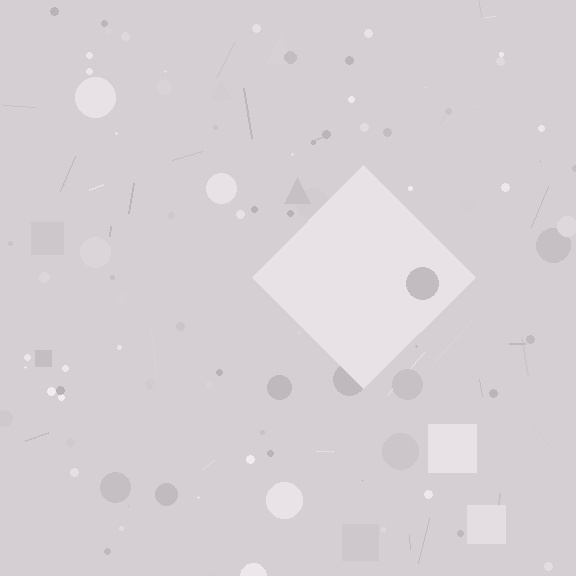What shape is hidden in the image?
A diamond is hidden in the image.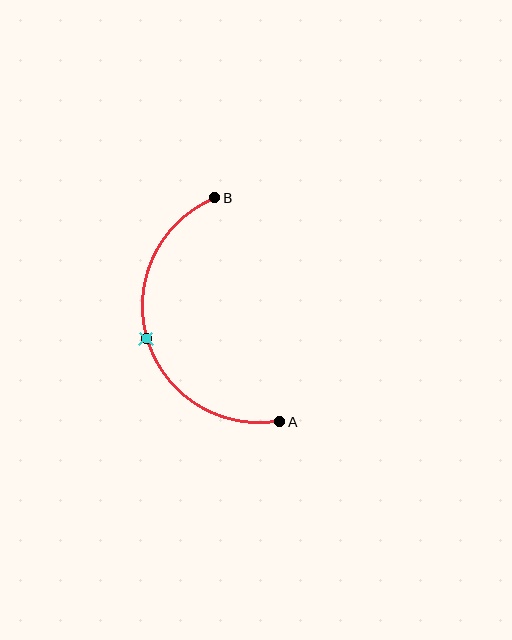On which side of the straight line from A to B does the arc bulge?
The arc bulges to the left of the straight line connecting A and B.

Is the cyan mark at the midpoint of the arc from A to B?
Yes. The cyan mark lies on the arc at equal arc-length from both A and B — it is the arc midpoint.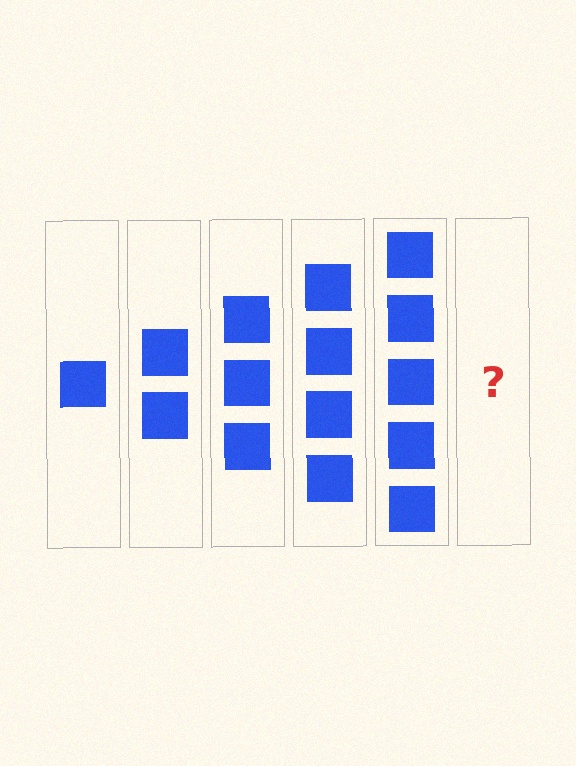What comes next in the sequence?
The next element should be 6 squares.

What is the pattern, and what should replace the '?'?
The pattern is that each step adds one more square. The '?' should be 6 squares.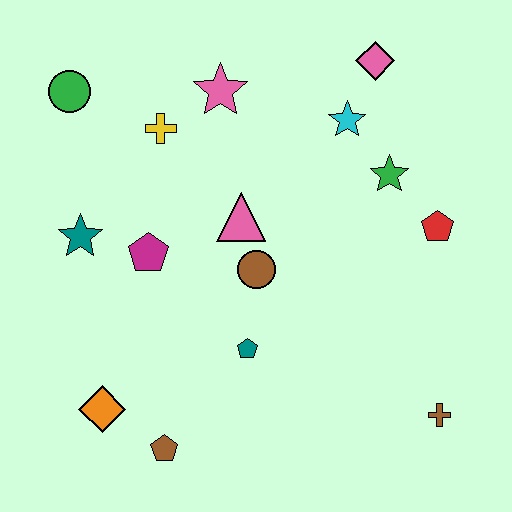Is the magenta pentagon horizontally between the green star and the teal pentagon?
No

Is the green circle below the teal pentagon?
No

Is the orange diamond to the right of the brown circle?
No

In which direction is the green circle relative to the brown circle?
The green circle is to the left of the brown circle.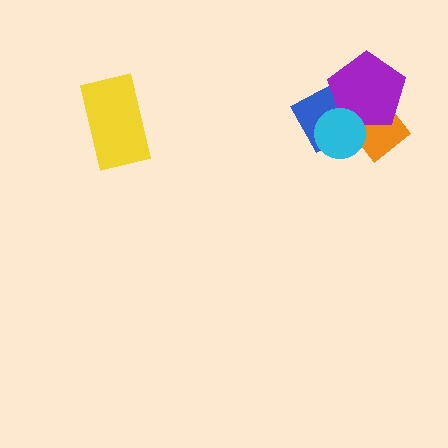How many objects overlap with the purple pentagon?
3 objects overlap with the purple pentagon.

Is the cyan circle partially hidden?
No, no other shape covers it.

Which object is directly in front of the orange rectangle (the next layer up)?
The blue diamond is directly in front of the orange rectangle.